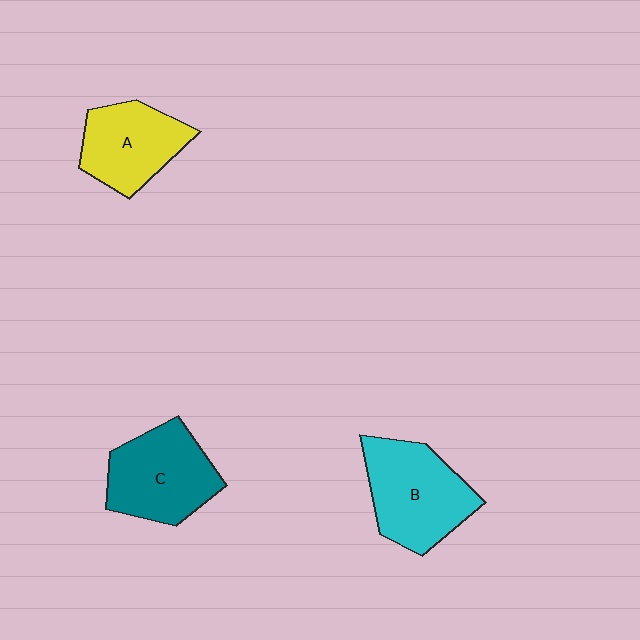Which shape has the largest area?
Shape B (cyan).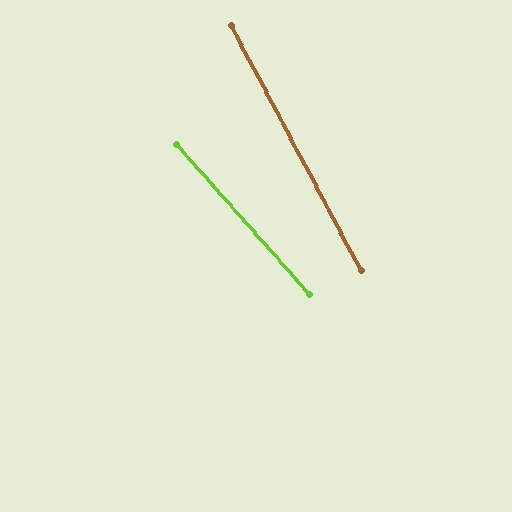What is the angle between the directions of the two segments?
Approximately 13 degrees.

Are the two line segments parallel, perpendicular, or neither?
Neither parallel nor perpendicular — they differ by about 13°.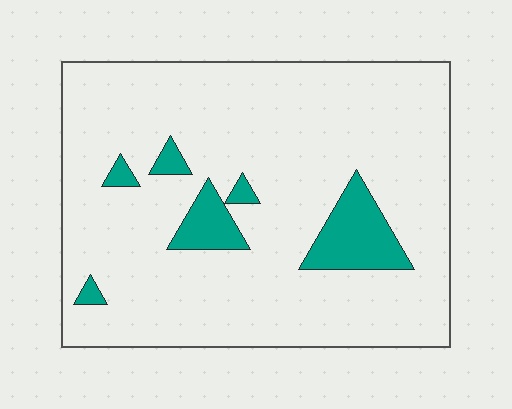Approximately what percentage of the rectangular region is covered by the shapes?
Approximately 10%.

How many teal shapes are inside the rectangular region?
6.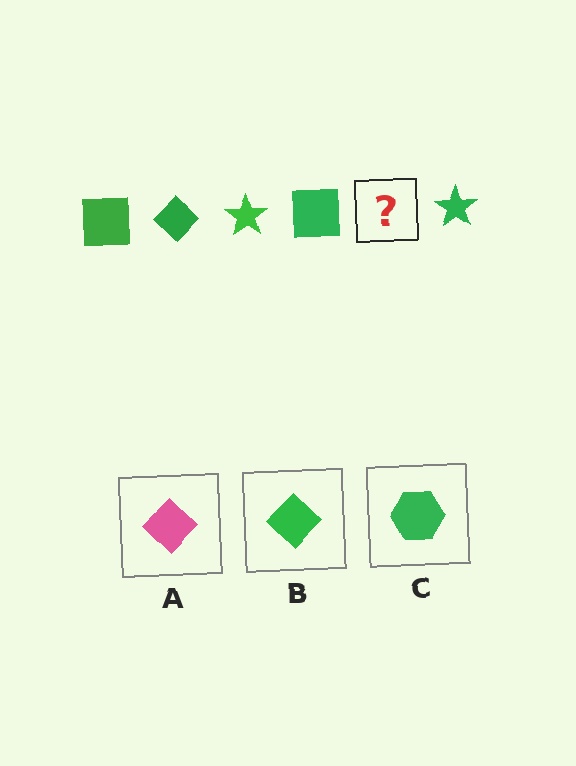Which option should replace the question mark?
Option B.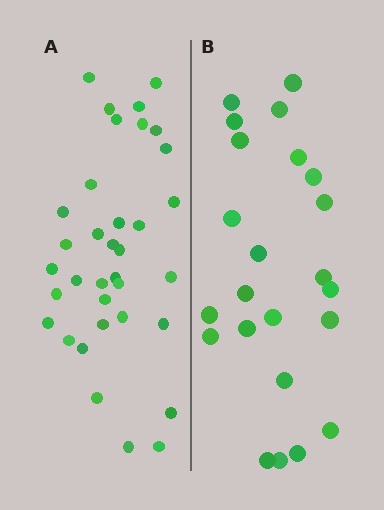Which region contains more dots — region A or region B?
Region A (the left region) has more dots.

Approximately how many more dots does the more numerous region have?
Region A has roughly 12 or so more dots than region B.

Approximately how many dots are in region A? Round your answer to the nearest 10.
About 40 dots. (The exact count is 35, which rounds to 40.)